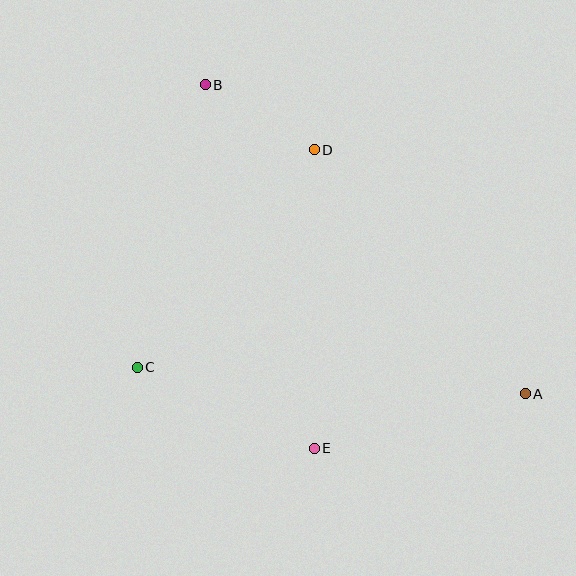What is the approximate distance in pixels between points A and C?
The distance between A and C is approximately 389 pixels.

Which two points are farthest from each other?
Points A and B are farthest from each other.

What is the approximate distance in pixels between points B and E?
The distance between B and E is approximately 380 pixels.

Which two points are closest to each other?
Points B and D are closest to each other.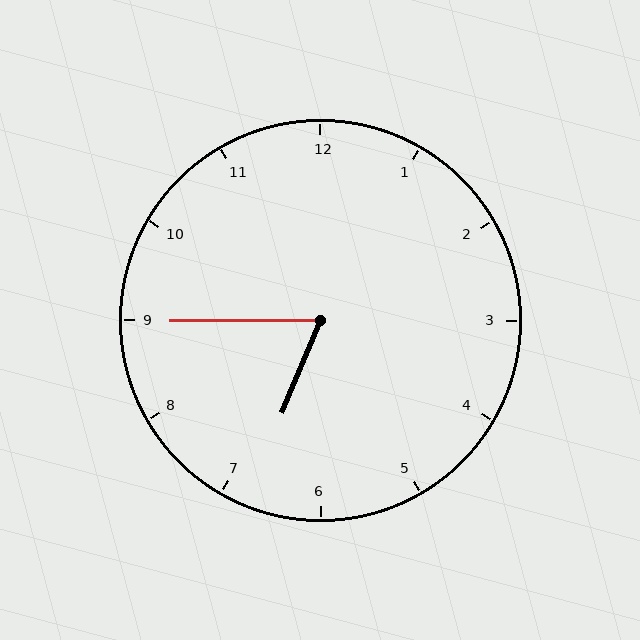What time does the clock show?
6:45.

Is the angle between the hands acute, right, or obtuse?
It is acute.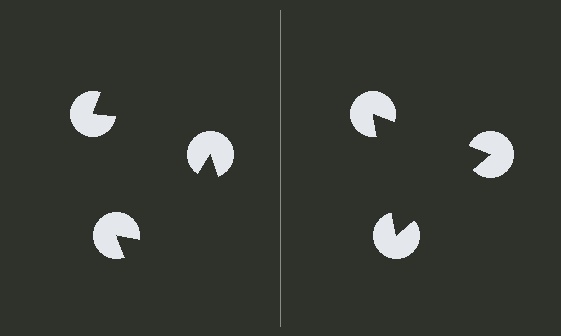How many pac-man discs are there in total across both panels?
6 — 3 on each side.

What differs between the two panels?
The pac-man discs are positioned identically on both sides; only the wedge orientations differ. On the right they align to a triangle; on the left they are misaligned.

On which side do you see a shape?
An illusory triangle appears on the right side. On the left side the wedge cuts are rotated, so no coherent shape forms.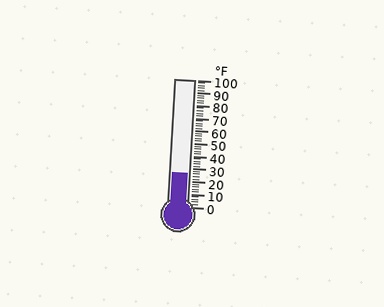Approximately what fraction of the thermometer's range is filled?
The thermometer is filled to approximately 25% of its range.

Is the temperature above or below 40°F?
The temperature is below 40°F.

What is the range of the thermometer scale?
The thermometer scale ranges from 0°F to 100°F.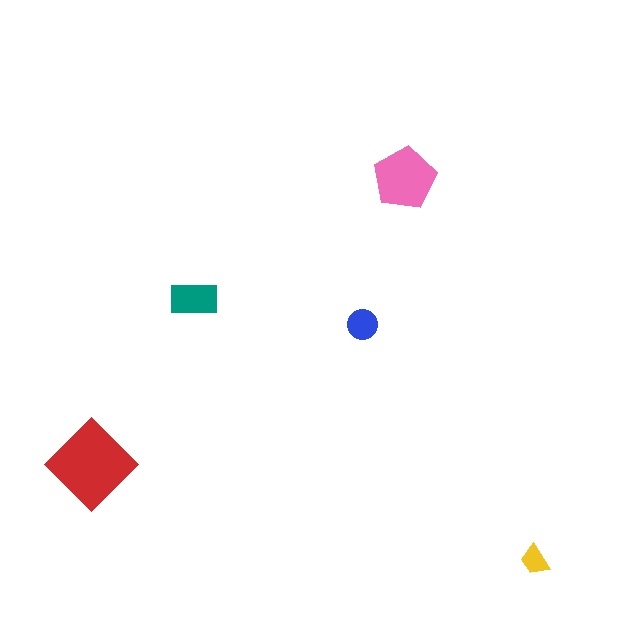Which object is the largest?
The red diamond.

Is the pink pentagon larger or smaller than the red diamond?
Smaller.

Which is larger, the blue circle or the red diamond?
The red diamond.